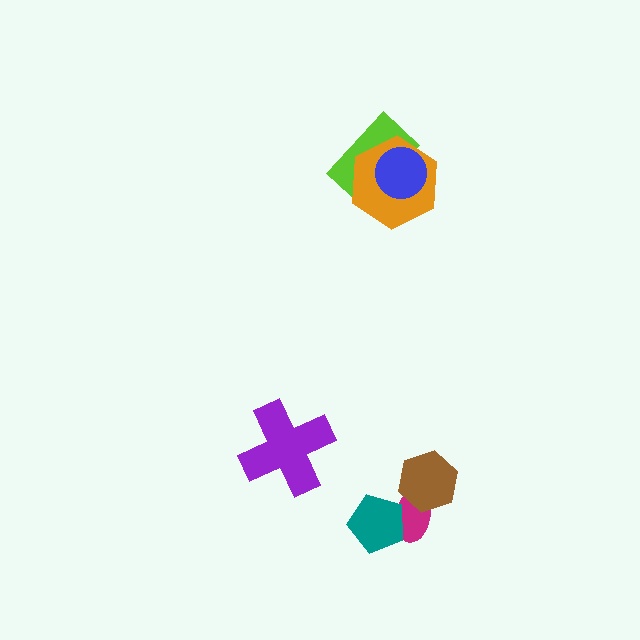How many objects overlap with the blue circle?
2 objects overlap with the blue circle.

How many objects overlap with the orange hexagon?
2 objects overlap with the orange hexagon.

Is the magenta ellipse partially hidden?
Yes, it is partially covered by another shape.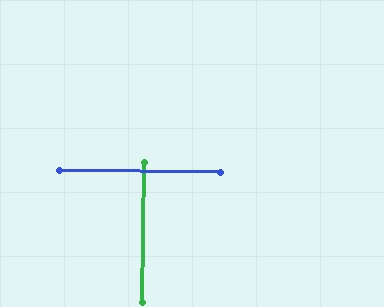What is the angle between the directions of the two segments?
Approximately 90 degrees.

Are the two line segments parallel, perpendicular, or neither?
Perpendicular — they meet at approximately 90°.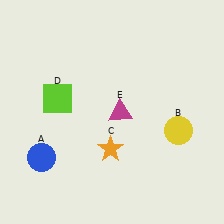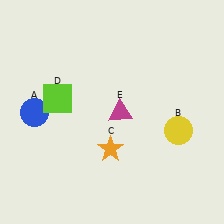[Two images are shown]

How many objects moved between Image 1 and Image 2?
1 object moved between the two images.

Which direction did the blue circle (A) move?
The blue circle (A) moved up.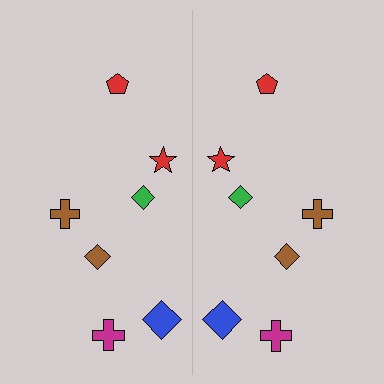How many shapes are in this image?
There are 14 shapes in this image.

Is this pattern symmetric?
Yes, this pattern has bilateral (reflection) symmetry.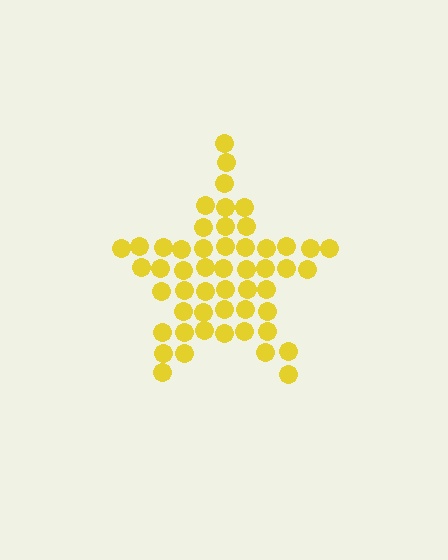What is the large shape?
The large shape is a star.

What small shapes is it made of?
It is made of small circles.